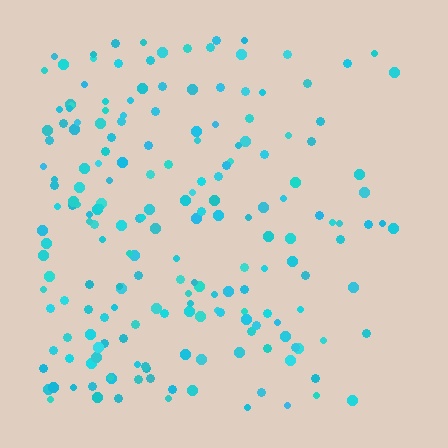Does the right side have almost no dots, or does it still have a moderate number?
Still a moderate number, just noticeably fewer than the left.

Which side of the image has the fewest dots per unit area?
The right.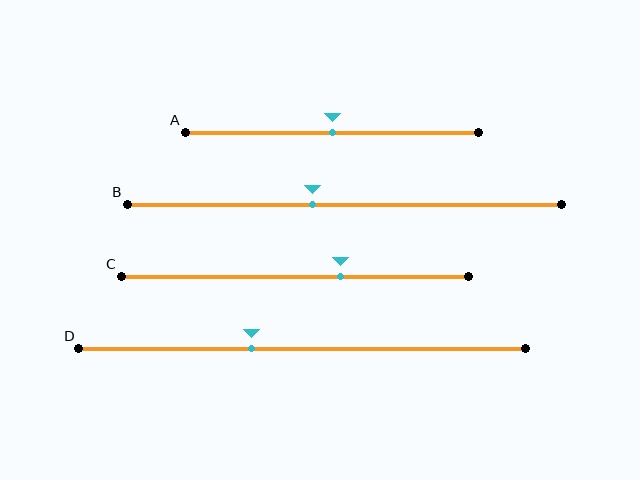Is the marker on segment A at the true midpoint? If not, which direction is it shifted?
Yes, the marker on segment A is at the true midpoint.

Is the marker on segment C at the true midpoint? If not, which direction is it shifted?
No, the marker on segment C is shifted to the right by about 13% of the segment length.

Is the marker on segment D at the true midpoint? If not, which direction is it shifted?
No, the marker on segment D is shifted to the left by about 11% of the segment length.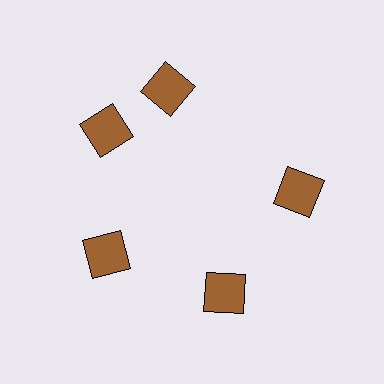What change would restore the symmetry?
The symmetry would be restored by rotating it back into even spacing with its neighbors so that all 5 squares sit at equal angles and equal distance from the center.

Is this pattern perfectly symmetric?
No. The 5 brown squares are arranged in a ring, but one element near the 1 o'clock position is rotated out of alignment along the ring, breaking the 5-fold rotational symmetry.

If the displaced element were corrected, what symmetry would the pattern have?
It would have 5-fold rotational symmetry — the pattern would map onto itself every 72 degrees.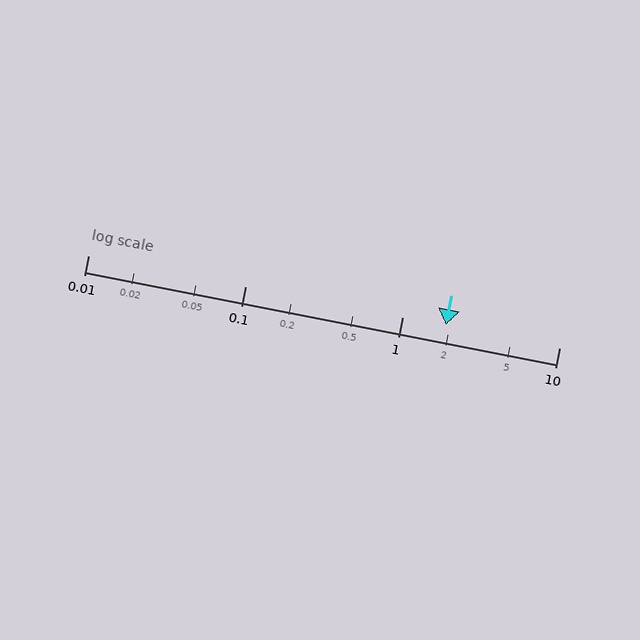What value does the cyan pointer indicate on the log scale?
The pointer indicates approximately 1.9.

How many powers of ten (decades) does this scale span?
The scale spans 3 decades, from 0.01 to 10.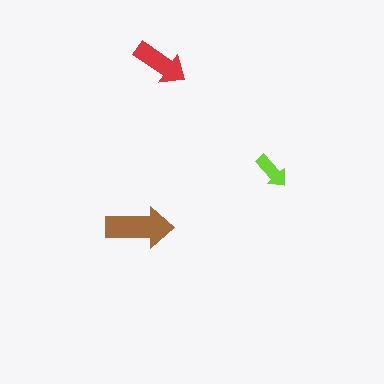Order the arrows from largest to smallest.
the brown one, the red one, the lime one.